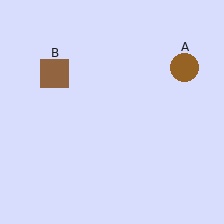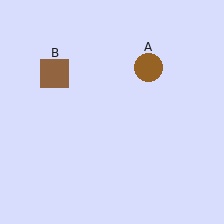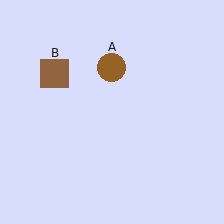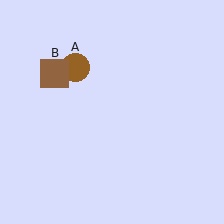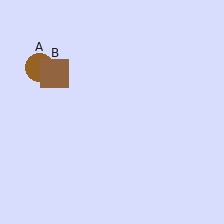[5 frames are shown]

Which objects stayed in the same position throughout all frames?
Brown square (object B) remained stationary.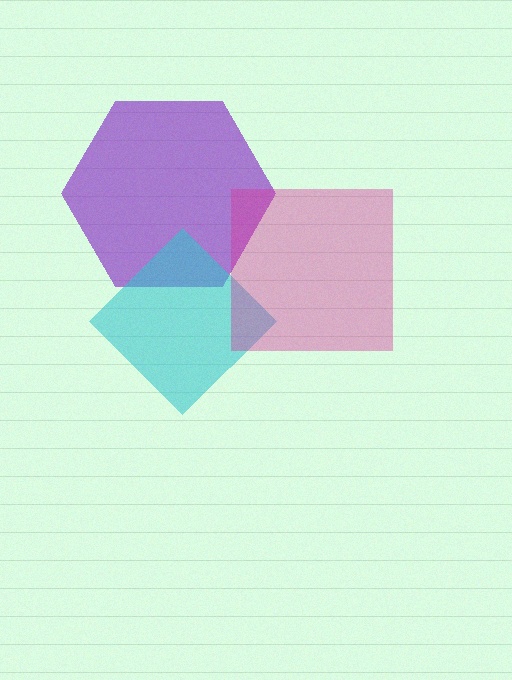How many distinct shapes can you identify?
There are 3 distinct shapes: a purple hexagon, a cyan diamond, a magenta square.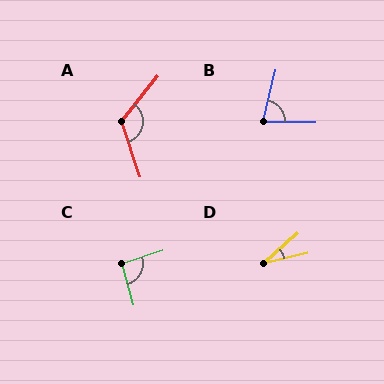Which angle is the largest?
A, at approximately 123 degrees.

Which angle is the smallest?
D, at approximately 29 degrees.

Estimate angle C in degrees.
Approximately 92 degrees.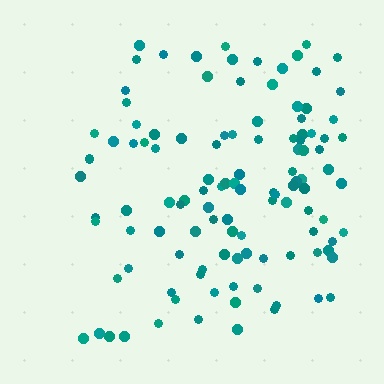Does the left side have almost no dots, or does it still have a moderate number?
Still a moderate number, just noticeably fewer than the right.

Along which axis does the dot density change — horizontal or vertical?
Horizontal.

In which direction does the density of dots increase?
From left to right, with the right side densest.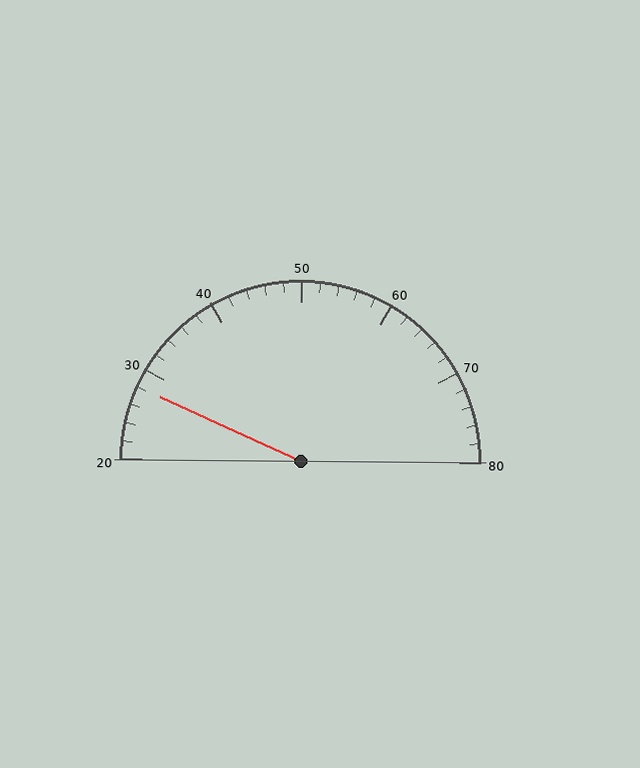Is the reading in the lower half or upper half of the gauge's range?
The reading is in the lower half of the range (20 to 80).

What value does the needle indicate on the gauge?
The needle indicates approximately 28.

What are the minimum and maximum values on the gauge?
The gauge ranges from 20 to 80.